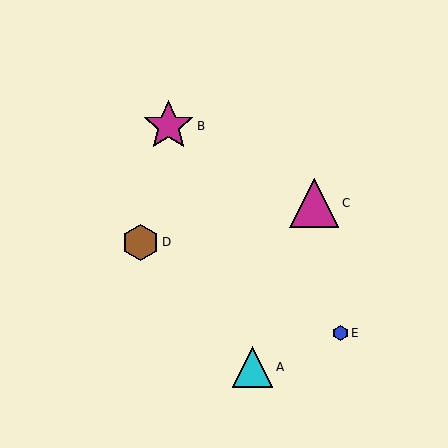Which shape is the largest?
The magenta star (labeled B) is the largest.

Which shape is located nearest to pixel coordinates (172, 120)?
The magenta star (labeled B) at (169, 126) is nearest to that location.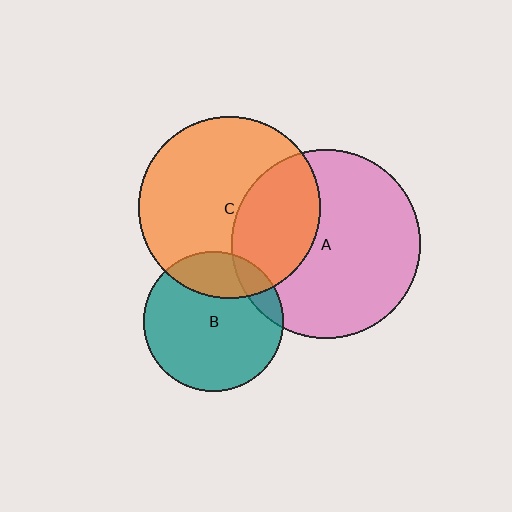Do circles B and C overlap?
Yes.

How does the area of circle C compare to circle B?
Approximately 1.7 times.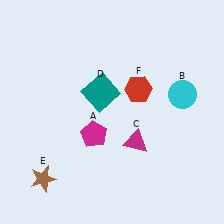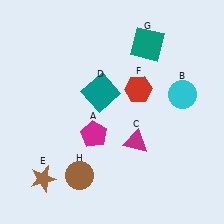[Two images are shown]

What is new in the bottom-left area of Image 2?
A brown circle (H) was added in the bottom-left area of Image 2.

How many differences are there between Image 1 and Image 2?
There are 2 differences between the two images.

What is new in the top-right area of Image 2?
A teal square (G) was added in the top-right area of Image 2.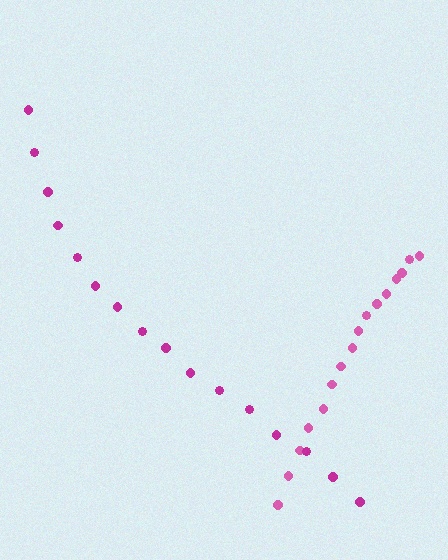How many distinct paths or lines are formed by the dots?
There are 2 distinct paths.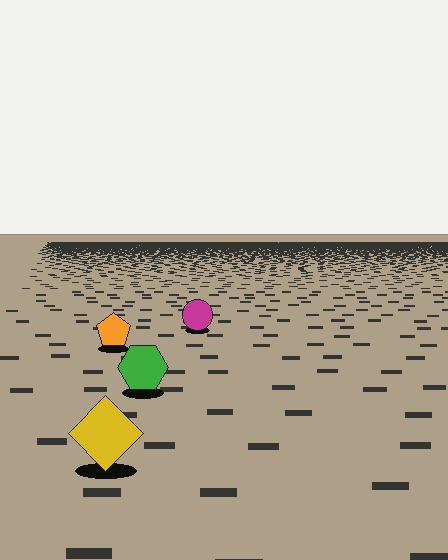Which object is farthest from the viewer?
The magenta circle is farthest from the viewer. It appears smaller and the ground texture around it is denser.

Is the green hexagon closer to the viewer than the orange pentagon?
Yes. The green hexagon is closer — you can tell from the texture gradient: the ground texture is coarser near it.